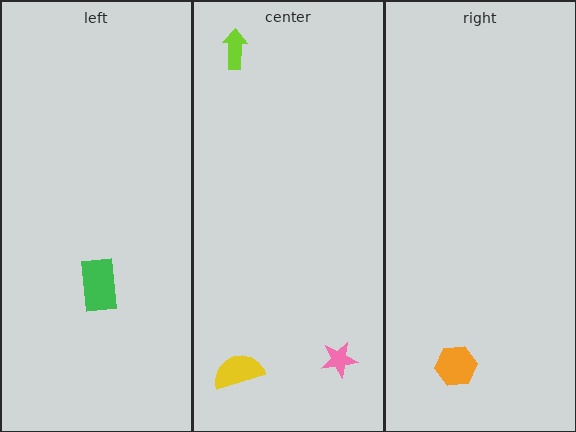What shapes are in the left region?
The green rectangle.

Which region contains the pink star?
The center region.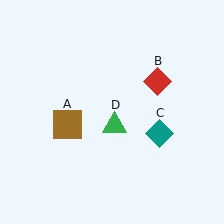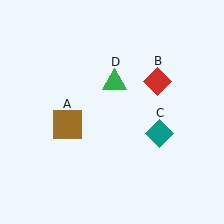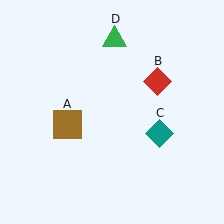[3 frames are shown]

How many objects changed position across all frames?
1 object changed position: green triangle (object D).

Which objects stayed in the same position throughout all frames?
Brown square (object A) and red diamond (object B) and teal diamond (object C) remained stationary.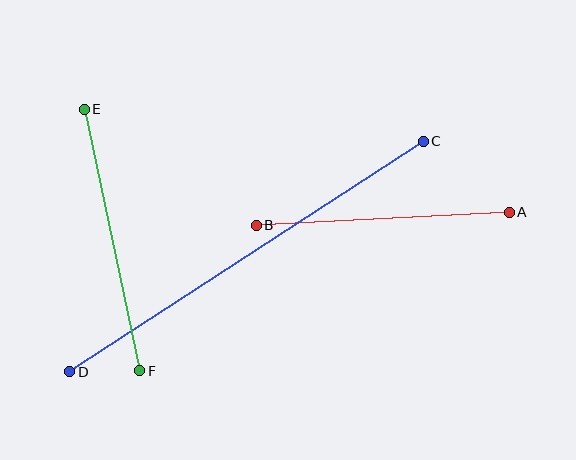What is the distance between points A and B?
The distance is approximately 253 pixels.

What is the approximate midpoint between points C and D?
The midpoint is at approximately (247, 257) pixels.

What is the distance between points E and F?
The distance is approximately 268 pixels.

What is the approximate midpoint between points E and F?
The midpoint is at approximately (112, 240) pixels.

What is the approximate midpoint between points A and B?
The midpoint is at approximately (383, 219) pixels.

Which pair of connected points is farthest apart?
Points C and D are farthest apart.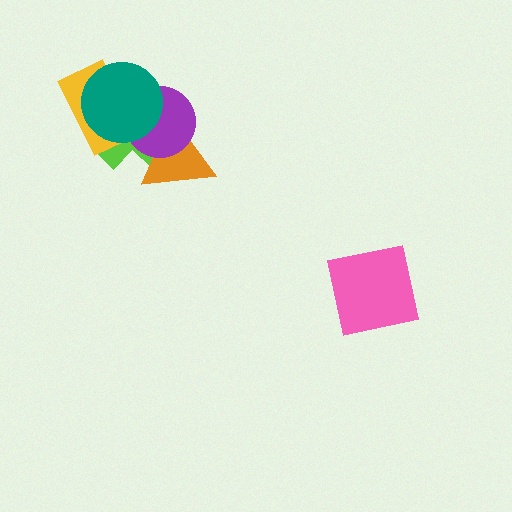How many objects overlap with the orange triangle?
2 objects overlap with the orange triangle.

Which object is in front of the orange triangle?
The purple circle is in front of the orange triangle.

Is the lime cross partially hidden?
Yes, it is partially covered by another shape.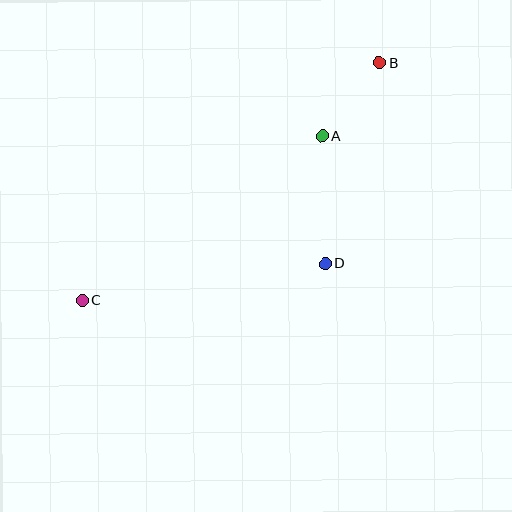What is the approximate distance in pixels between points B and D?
The distance between B and D is approximately 208 pixels.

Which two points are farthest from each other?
Points B and C are farthest from each other.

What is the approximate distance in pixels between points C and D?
The distance between C and D is approximately 245 pixels.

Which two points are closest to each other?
Points A and B are closest to each other.